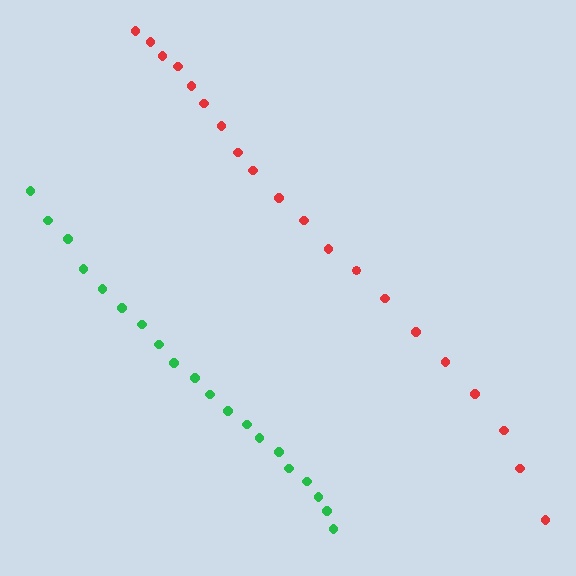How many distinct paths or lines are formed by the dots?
There are 2 distinct paths.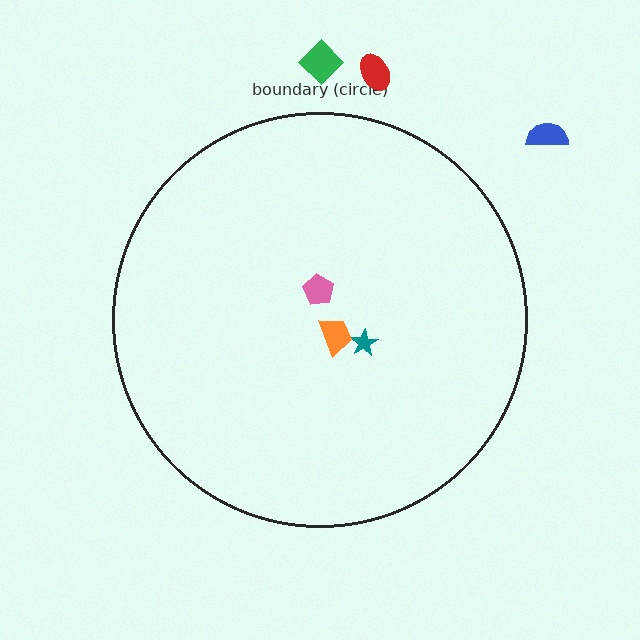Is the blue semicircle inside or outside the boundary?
Outside.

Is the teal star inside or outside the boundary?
Inside.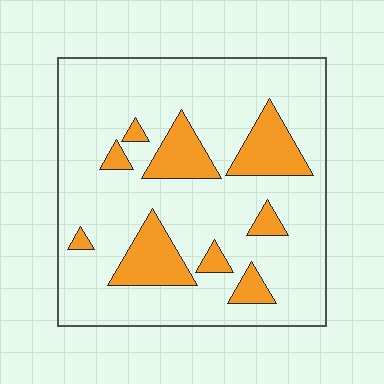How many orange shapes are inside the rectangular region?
9.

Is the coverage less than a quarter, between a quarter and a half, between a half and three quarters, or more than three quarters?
Less than a quarter.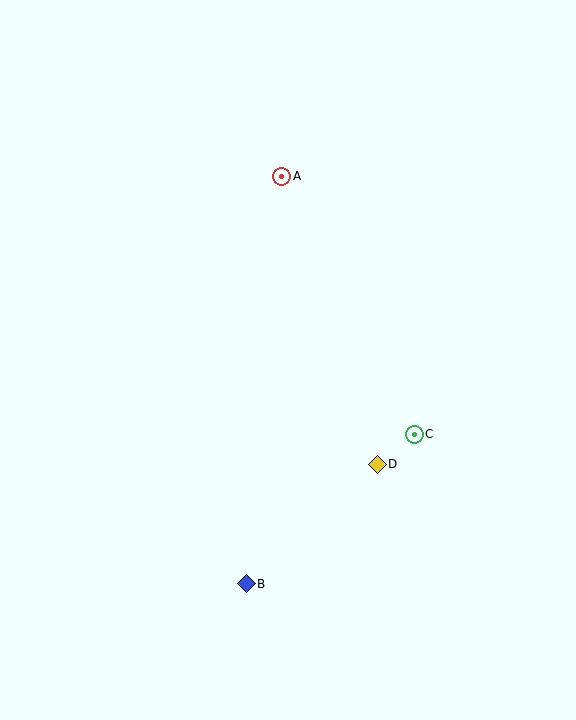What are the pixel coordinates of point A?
Point A is at (282, 176).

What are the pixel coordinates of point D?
Point D is at (377, 464).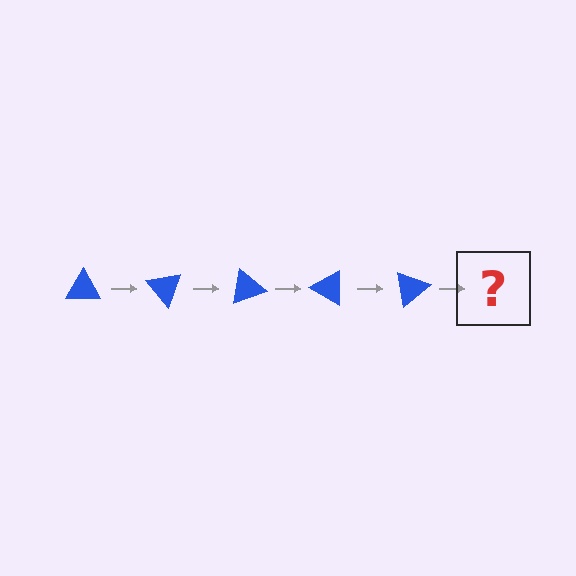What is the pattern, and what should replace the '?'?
The pattern is that the triangle rotates 50 degrees each step. The '?' should be a blue triangle rotated 250 degrees.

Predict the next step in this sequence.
The next step is a blue triangle rotated 250 degrees.